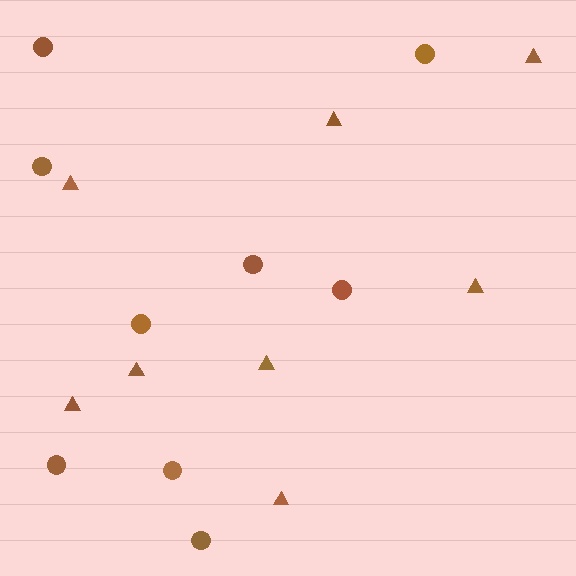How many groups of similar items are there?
There are 2 groups: one group of triangles (8) and one group of circles (9).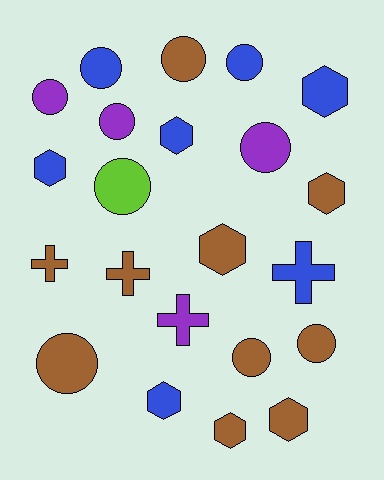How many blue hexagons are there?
There are 4 blue hexagons.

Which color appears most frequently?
Brown, with 10 objects.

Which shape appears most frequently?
Circle, with 10 objects.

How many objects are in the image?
There are 22 objects.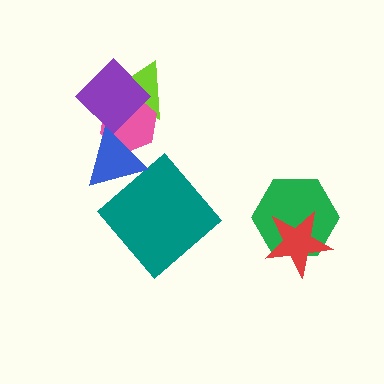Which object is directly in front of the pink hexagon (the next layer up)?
The purple diamond is directly in front of the pink hexagon.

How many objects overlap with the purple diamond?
3 objects overlap with the purple diamond.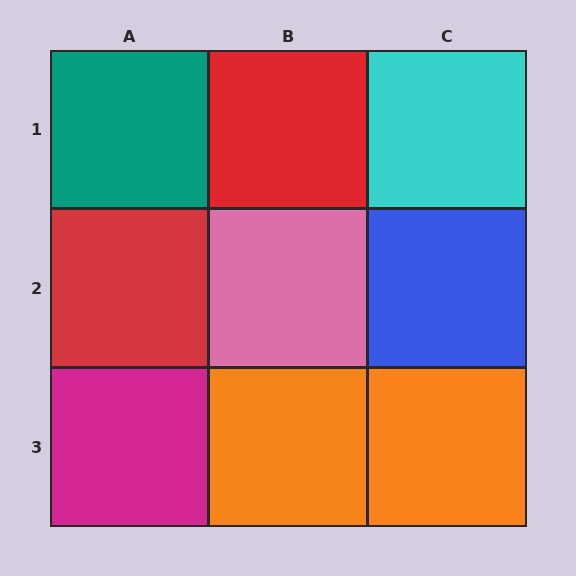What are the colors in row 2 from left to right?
Red, pink, blue.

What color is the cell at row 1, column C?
Cyan.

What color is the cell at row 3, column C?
Orange.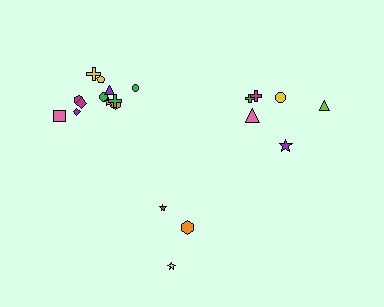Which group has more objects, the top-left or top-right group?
The top-left group.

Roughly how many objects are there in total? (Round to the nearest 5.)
Roughly 20 objects in total.